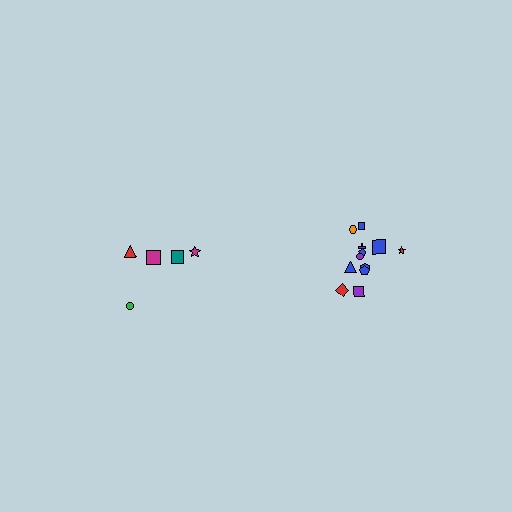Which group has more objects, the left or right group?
The right group.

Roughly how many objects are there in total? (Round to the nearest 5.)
Roughly 15 objects in total.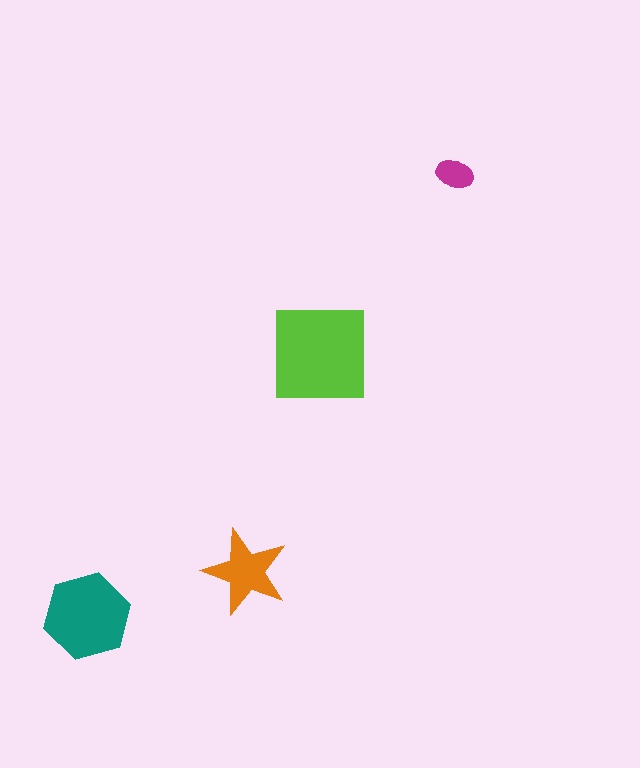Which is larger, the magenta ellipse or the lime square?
The lime square.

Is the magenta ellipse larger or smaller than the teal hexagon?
Smaller.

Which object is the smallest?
The magenta ellipse.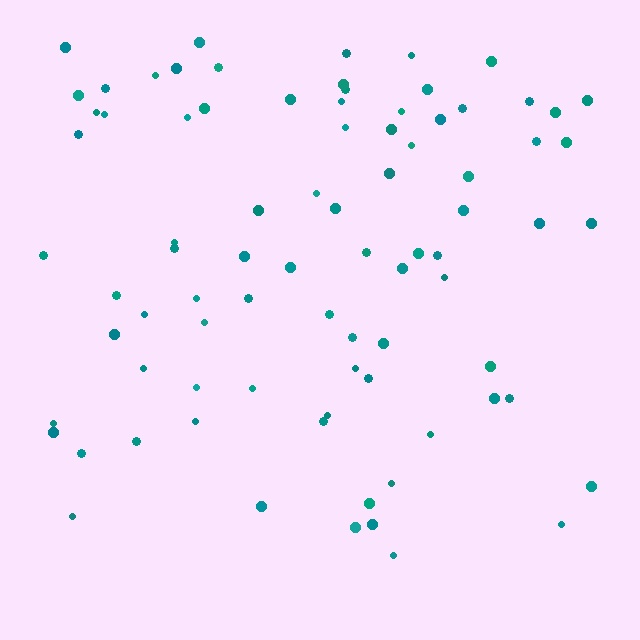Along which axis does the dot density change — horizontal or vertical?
Vertical.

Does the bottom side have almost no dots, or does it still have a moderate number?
Still a moderate number, just noticeably fewer than the top.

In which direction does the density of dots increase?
From bottom to top, with the top side densest.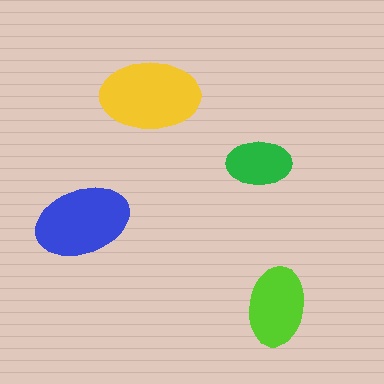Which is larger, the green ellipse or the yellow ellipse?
The yellow one.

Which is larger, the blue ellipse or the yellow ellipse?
The yellow one.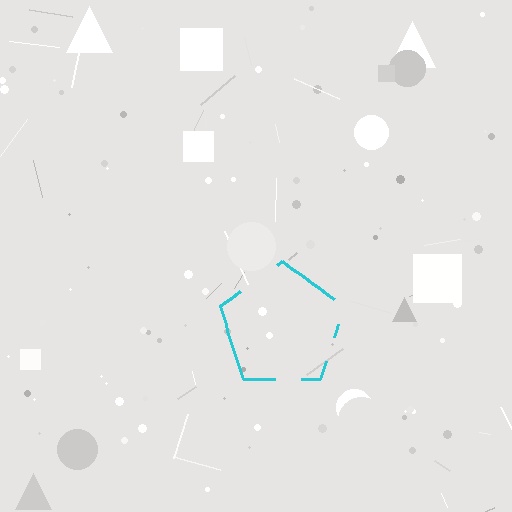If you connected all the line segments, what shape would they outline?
They would outline a pentagon.